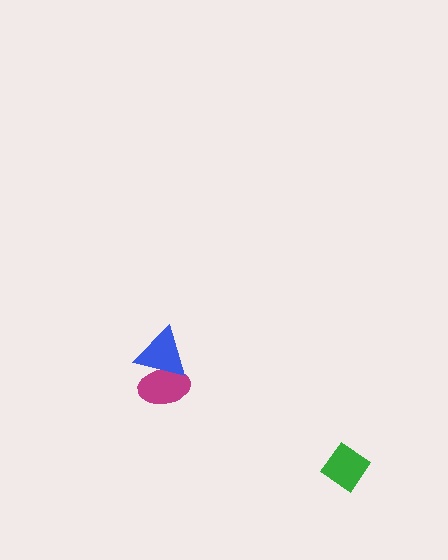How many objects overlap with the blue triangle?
1 object overlaps with the blue triangle.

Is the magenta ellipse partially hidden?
Yes, it is partially covered by another shape.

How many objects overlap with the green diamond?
0 objects overlap with the green diamond.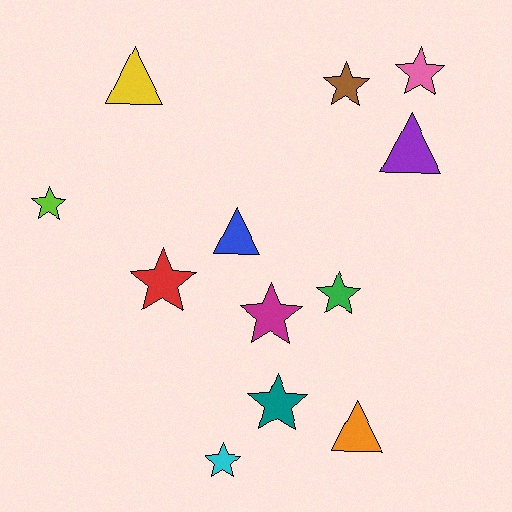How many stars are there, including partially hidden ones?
There are 8 stars.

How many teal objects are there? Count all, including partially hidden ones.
There is 1 teal object.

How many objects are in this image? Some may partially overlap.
There are 12 objects.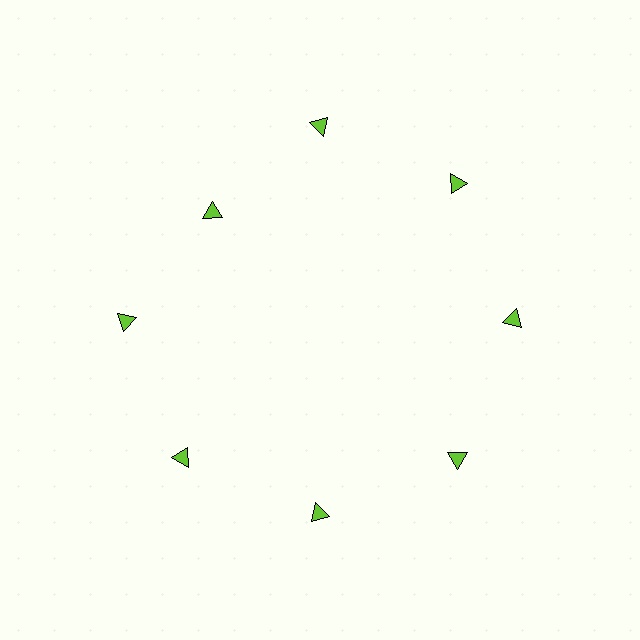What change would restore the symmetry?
The symmetry would be restored by moving it outward, back onto the ring so that all 8 triangles sit at equal angles and equal distance from the center.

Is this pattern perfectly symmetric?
No. The 8 lime triangles are arranged in a ring, but one element near the 10 o'clock position is pulled inward toward the center, breaking the 8-fold rotational symmetry.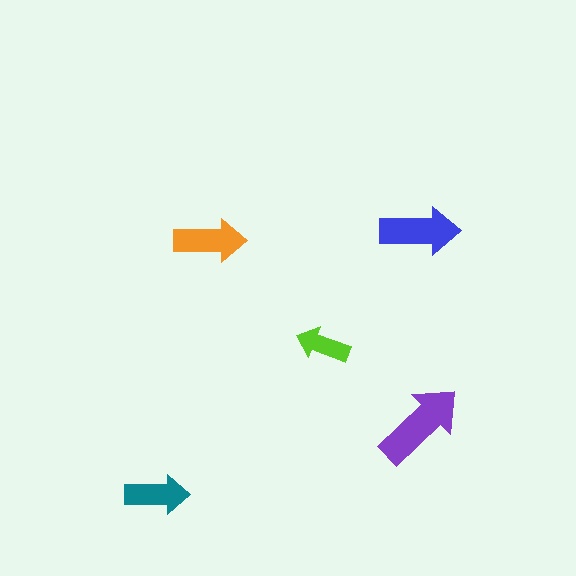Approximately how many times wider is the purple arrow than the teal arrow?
About 1.5 times wider.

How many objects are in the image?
There are 5 objects in the image.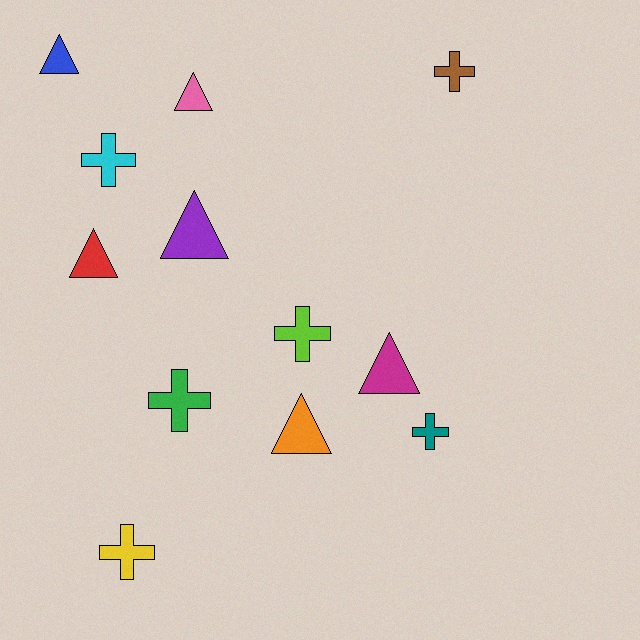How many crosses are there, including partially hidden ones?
There are 6 crosses.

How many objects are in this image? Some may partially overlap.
There are 12 objects.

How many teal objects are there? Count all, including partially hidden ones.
There is 1 teal object.